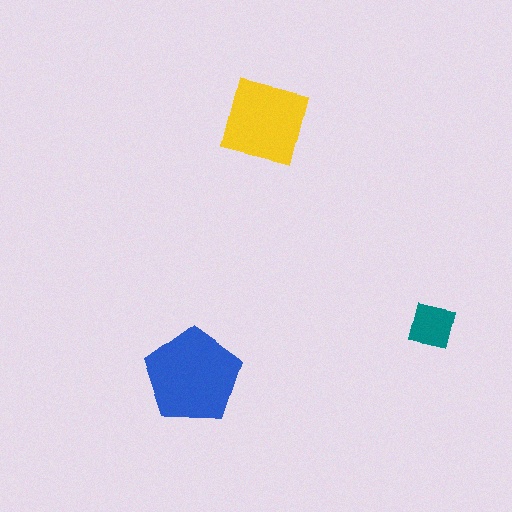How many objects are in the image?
There are 3 objects in the image.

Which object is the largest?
The blue pentagon.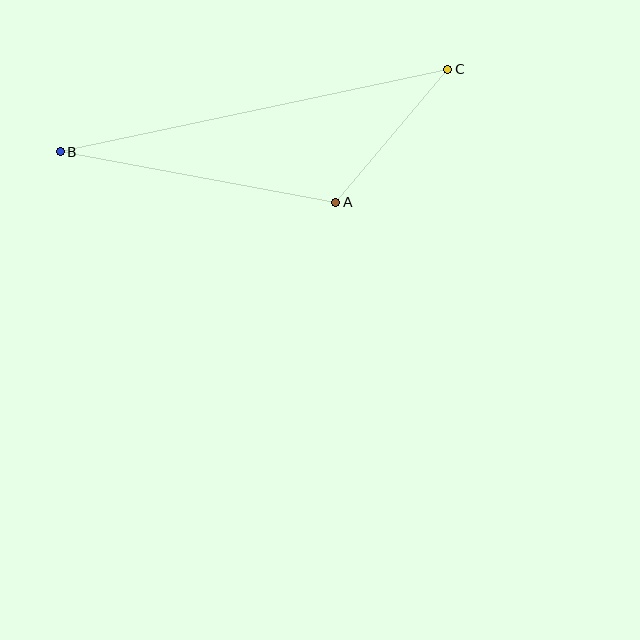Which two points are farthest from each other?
Points B and C are farthest from each other.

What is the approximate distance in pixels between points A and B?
The distance between A and B is approximately 280 pixels.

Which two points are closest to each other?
Points A and C are closest to each other.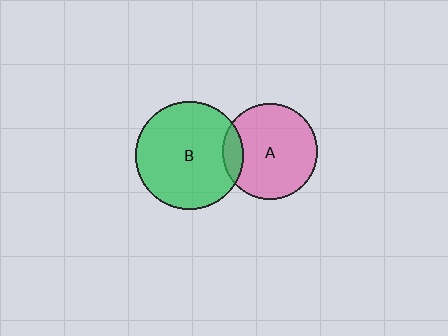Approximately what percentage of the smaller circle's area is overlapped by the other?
Approximately 10%.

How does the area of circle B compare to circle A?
Approximately 1.3 times.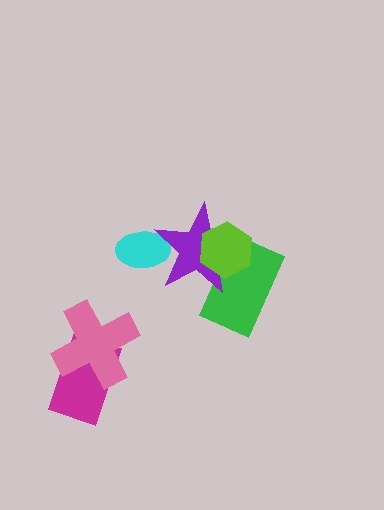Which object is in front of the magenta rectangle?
The pink cross is in front of the magenta rectangle.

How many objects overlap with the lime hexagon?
2 objects overlap with the lime hexagon.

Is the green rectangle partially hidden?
Yes, it is partially covered by another shape.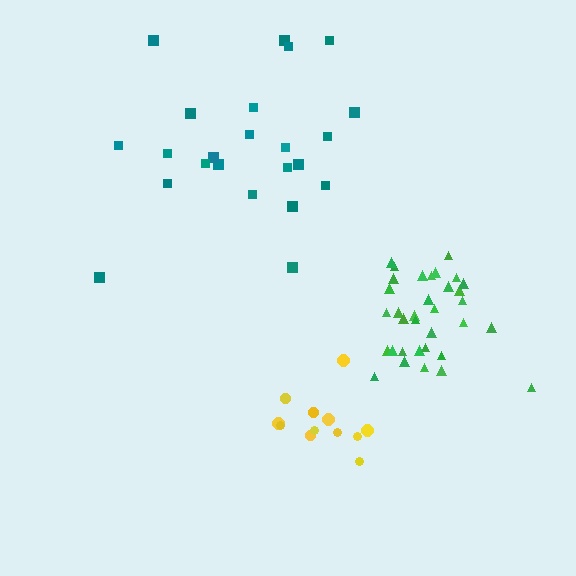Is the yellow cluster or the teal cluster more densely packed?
Yellow.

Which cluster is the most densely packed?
Green.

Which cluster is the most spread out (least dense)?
Teal.